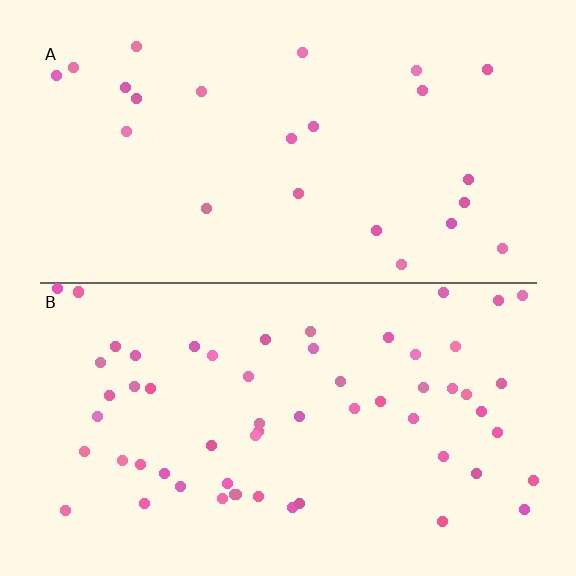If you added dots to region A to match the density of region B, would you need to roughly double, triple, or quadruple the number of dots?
Approximately triple.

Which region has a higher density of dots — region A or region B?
B (the bottom).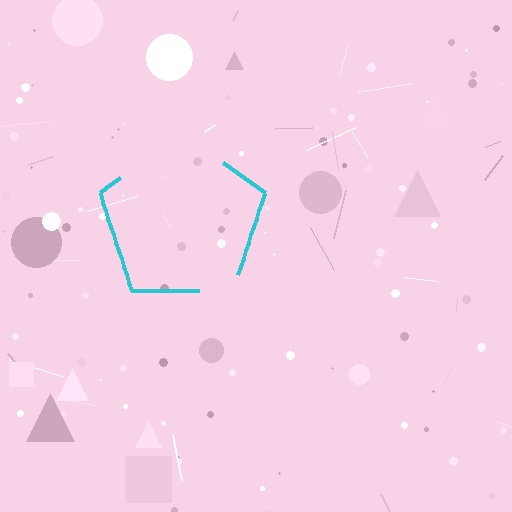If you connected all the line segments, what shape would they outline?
They would outline a pentagon.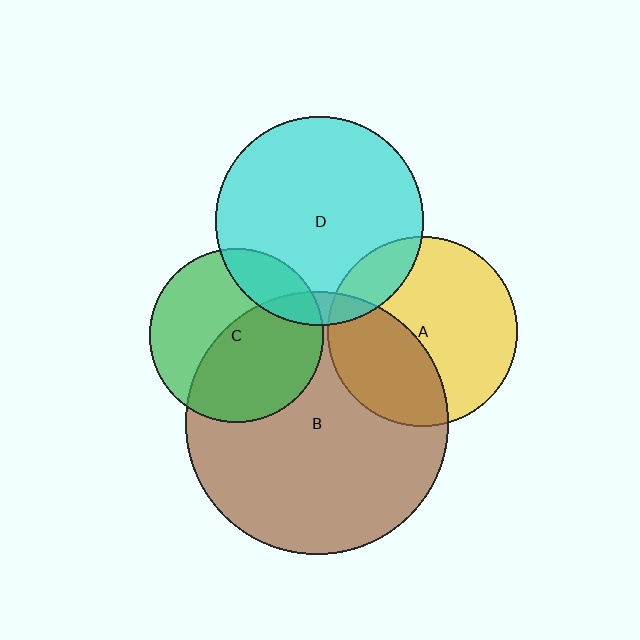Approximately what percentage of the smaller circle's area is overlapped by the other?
Approximately 15%.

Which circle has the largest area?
Circle B (brown).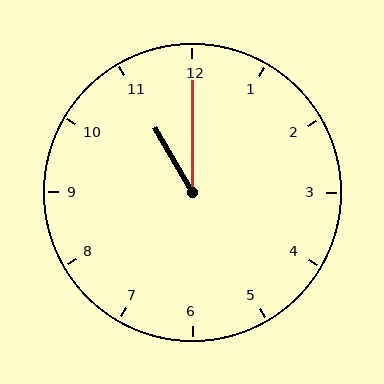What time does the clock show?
11:00.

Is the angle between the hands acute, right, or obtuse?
It is acute.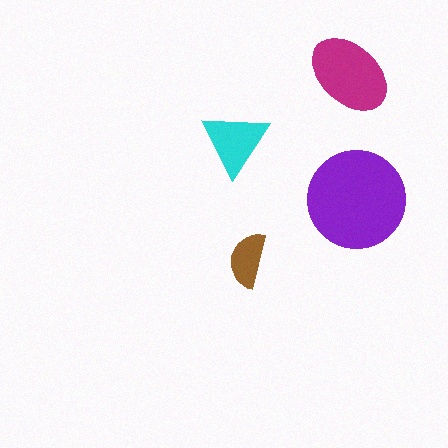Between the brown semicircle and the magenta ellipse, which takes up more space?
The magenta ellipse.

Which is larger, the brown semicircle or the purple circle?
The purple circle.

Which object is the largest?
The purple circle.